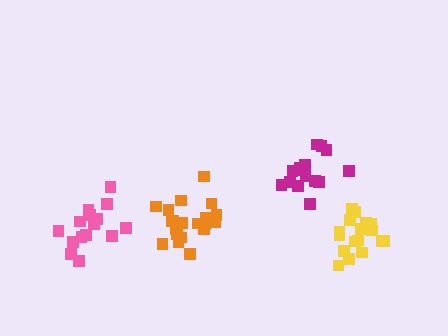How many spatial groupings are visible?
There are 4 spatial groupings.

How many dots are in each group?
Group 1: 15 dots, Group 2: 16 dots, Group 3: 20 dots, Group 4: 17 dots (68 total).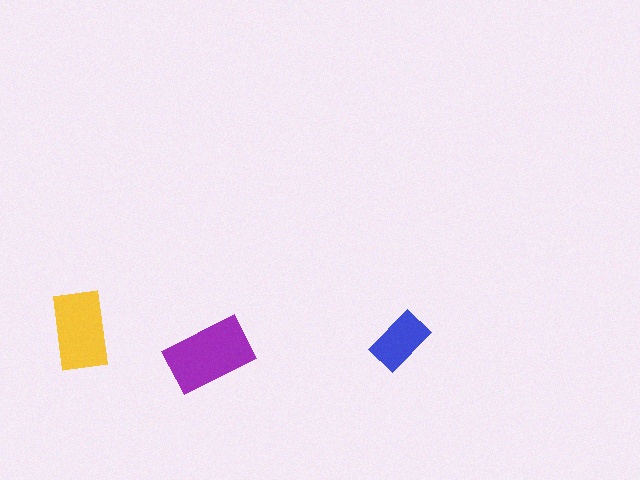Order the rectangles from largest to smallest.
the purple one, the yellow one, the blue one.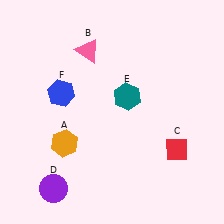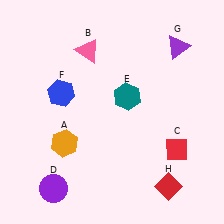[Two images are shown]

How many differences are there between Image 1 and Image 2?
There are 2 differences between the two images.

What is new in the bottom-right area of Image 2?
A red diamond (H) was added in the bottom-right area of Image 2.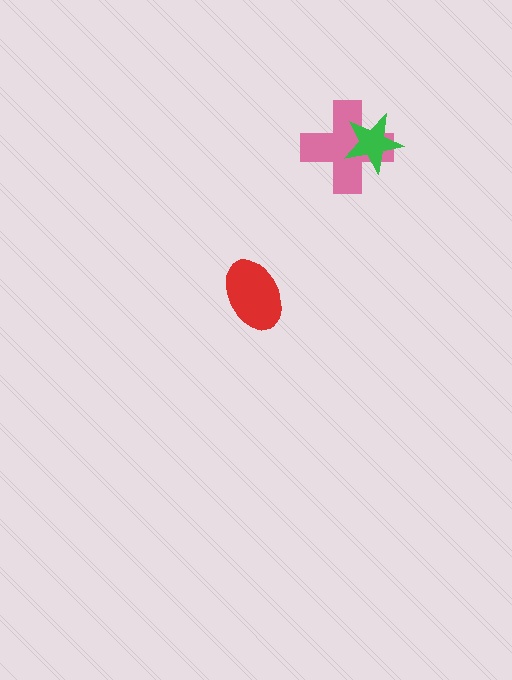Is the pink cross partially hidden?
Yes, it is partially covered by another shape.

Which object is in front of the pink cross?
The green star is in front of the pink cross.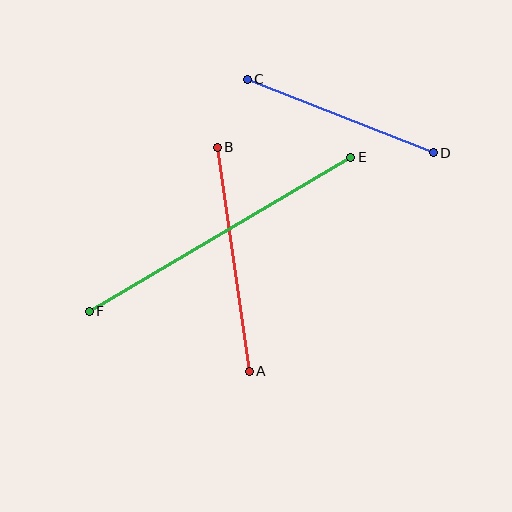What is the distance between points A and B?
The distance is approximately 226 pixels.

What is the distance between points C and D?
The distance is approximately 200 pixels.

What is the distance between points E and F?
The distance is approximately 304 pixels.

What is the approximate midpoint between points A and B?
The midpoint is at approximately (233, 259) pixels.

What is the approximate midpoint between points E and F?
The midpoint is at approximately (220, 234) pixels.